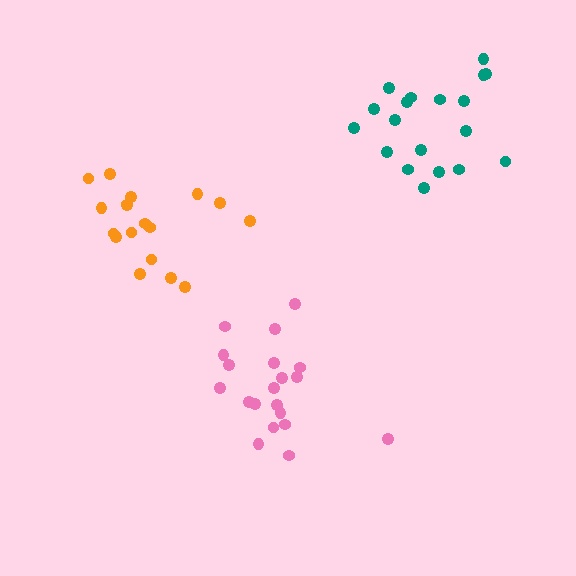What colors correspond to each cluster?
The clusters are colored: pink, teal, orange.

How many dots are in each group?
Group 1: 20 dots, Group 2: 19 dots, Group 3: 18 dots (57 total).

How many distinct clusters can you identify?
There are 3 distinct clusters.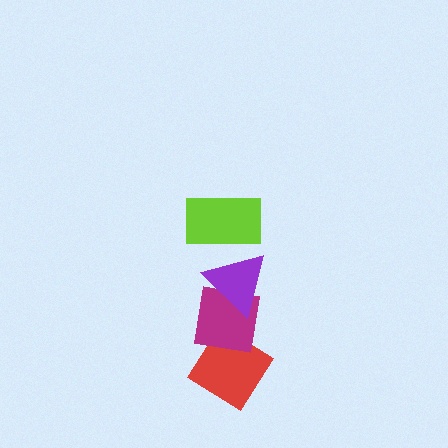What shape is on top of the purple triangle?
The lime rectangle is on top of the purple triangle.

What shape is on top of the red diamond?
The magenta square is on top of the red diamond.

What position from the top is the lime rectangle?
The lime rectangle is 1st from the top.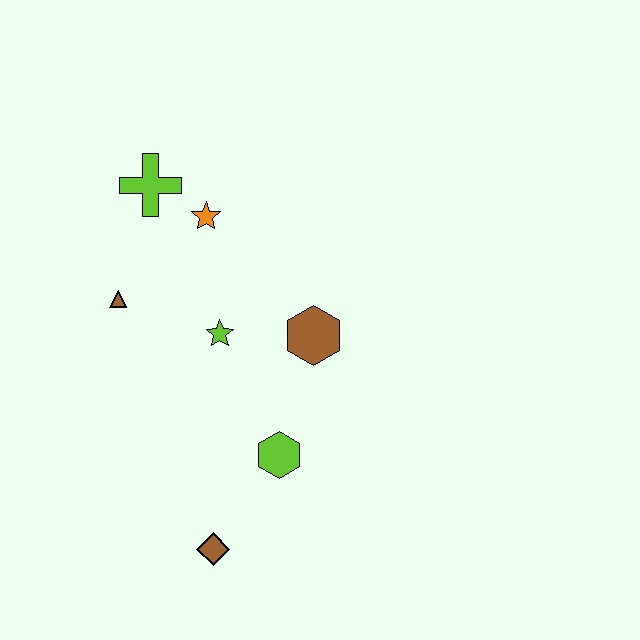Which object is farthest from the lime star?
The brown diamond is farthest from the lime star.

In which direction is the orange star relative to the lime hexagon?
The orange star is above the lime hexagon.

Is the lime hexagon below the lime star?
Yes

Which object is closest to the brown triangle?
The lime star is closest to the brown triangle.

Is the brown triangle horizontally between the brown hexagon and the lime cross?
No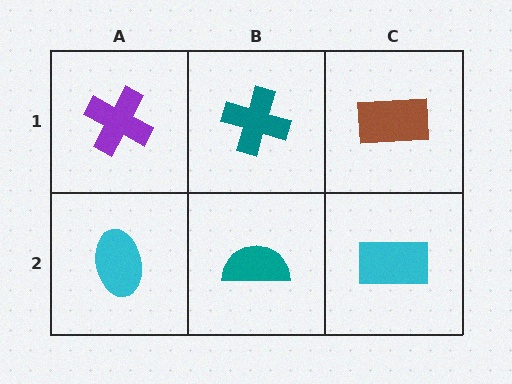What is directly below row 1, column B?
A teal semicircle.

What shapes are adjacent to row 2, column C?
A brown rectangle (row 1, column C), a teal semicircle (row 2, column B).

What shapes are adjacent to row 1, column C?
A cyan rectangle (row 2, column C), a teal cross (row 1, column B).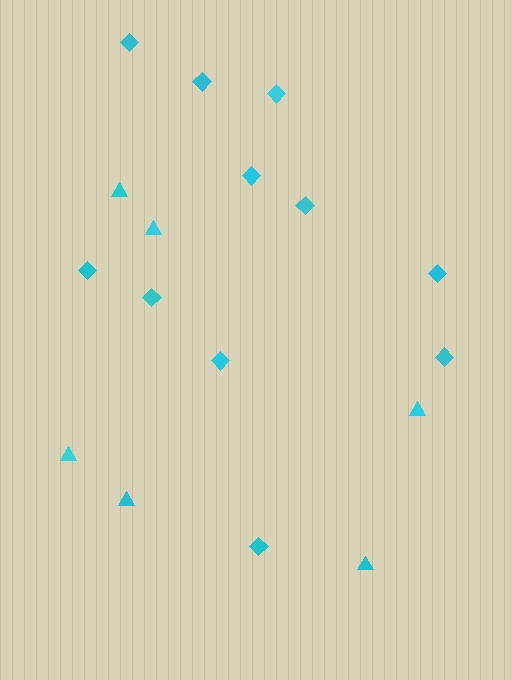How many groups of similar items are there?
There are 2 groups: one group of diamonds (11) and one group of triangles (6).